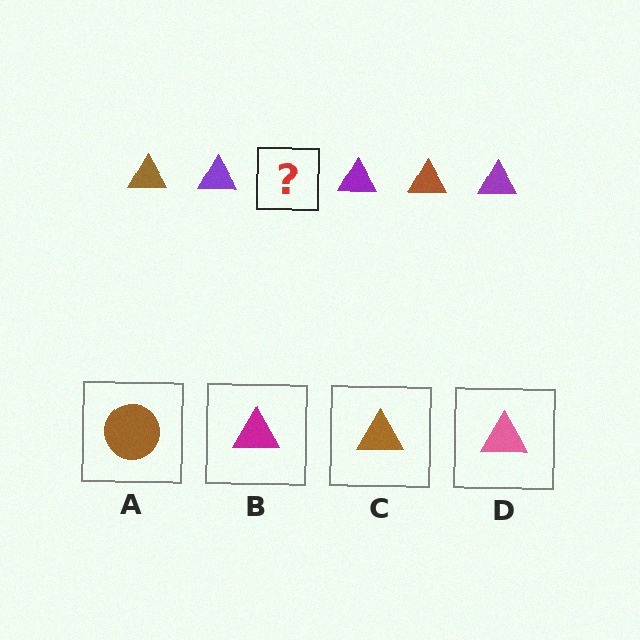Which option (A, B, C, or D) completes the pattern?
C.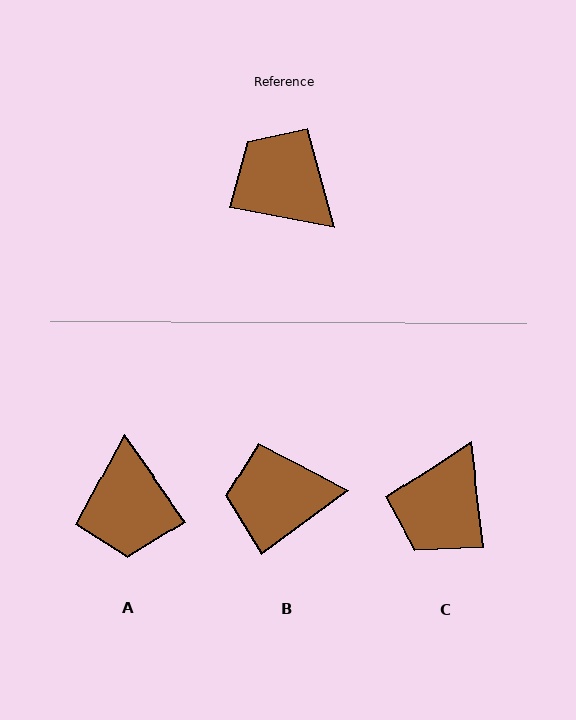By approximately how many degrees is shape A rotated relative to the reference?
Approximately 137 degrees counter-clockwise.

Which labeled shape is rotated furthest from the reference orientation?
A, about 137 degrees away.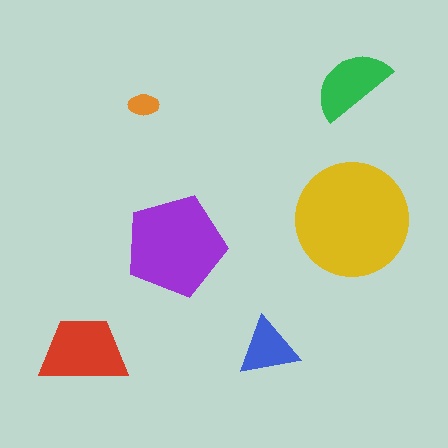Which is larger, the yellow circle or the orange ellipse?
The yellow circle.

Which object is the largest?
The yellow circle.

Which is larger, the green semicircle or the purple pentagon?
The purple pentagon.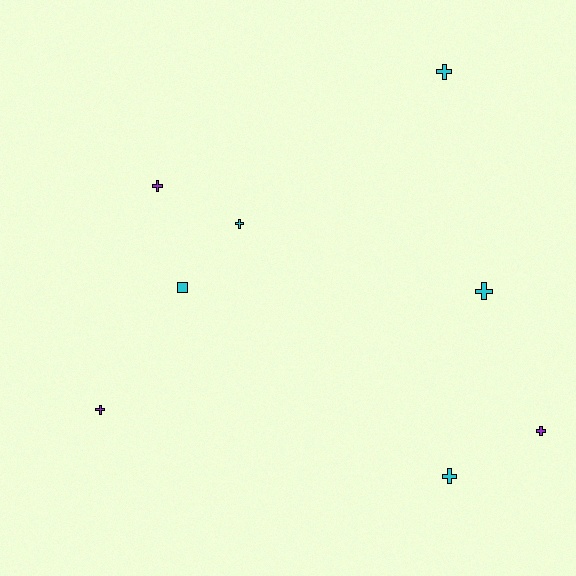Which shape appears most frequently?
Cross, with 7 objects.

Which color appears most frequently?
Cyan, with 5 objects.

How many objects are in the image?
There are 8 objects.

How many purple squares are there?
There are no purple squares.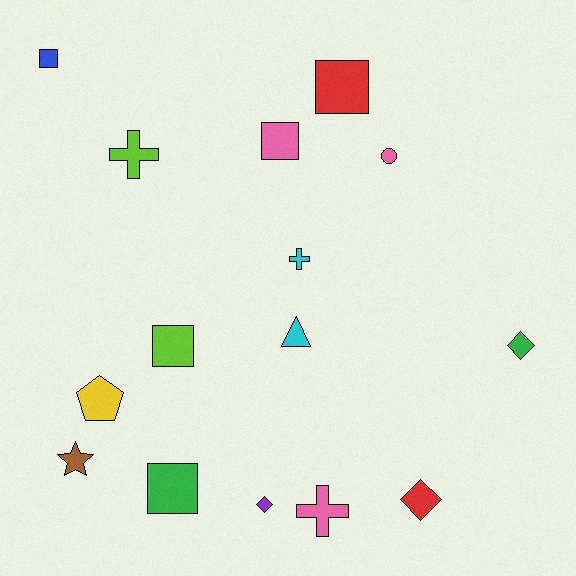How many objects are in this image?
There are 15 objects.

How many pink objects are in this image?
There are 3 pink objects.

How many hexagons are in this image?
There are no hexagons.